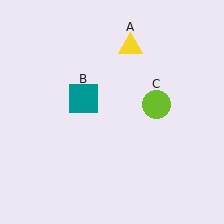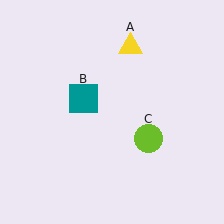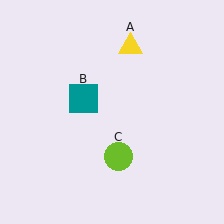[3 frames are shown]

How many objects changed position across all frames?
1 object changed position: lime circle (object C).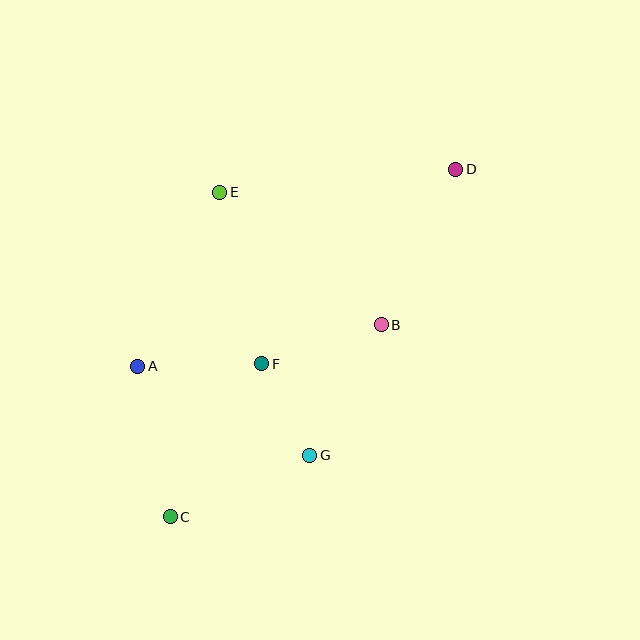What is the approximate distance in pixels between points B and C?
The distance between B and C is approximately 285 pixels.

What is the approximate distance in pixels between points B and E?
The distance between B and E is approximately 209 pixels.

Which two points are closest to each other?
Points F and G are closest to each other.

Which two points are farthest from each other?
Points C and D are farthest from each other.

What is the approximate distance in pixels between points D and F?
The distance between D and F is approximately 275 pixels.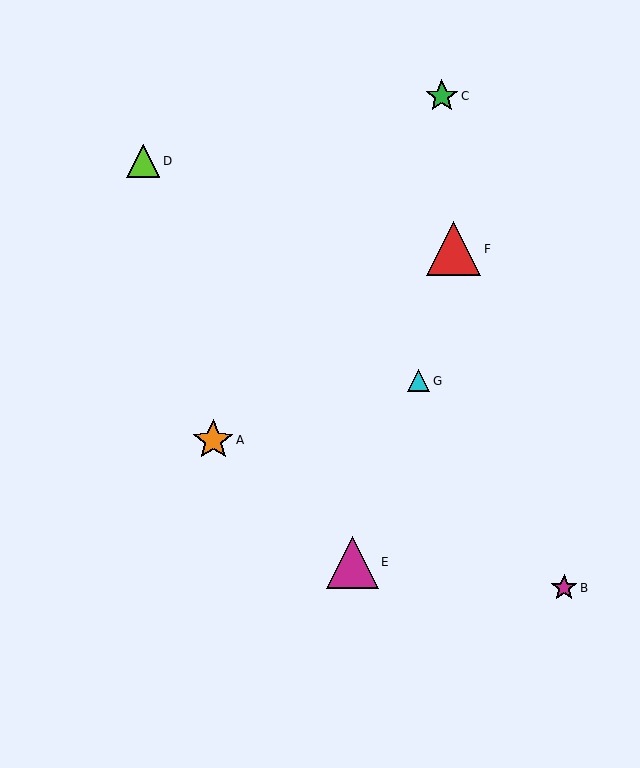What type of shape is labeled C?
Shape C is a green star.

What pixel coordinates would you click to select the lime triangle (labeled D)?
Click at (143, 161) to select the lime triangle D.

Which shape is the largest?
The red triangle (labeled F) is the largest.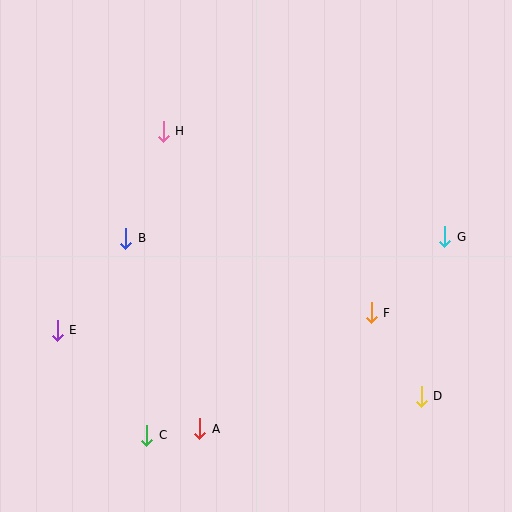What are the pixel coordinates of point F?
Point F is at (371, 313).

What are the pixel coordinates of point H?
Point H is at (163, 131).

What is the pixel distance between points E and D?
The distance between E and D is 370 pixels.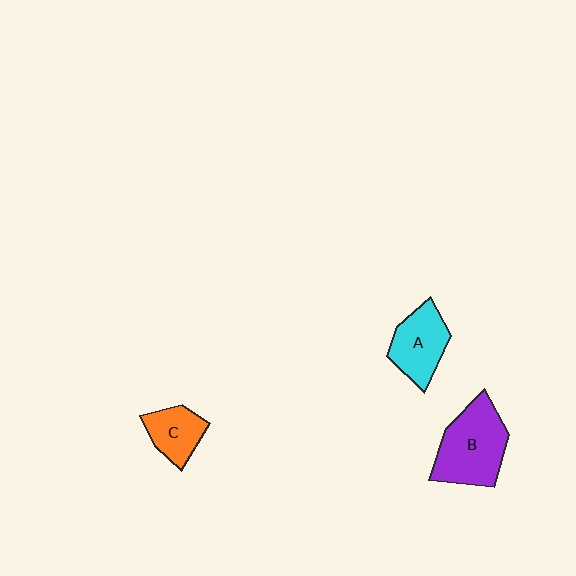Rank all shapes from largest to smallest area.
From largest to smallest: B (purple), A (cyan), C (orange).